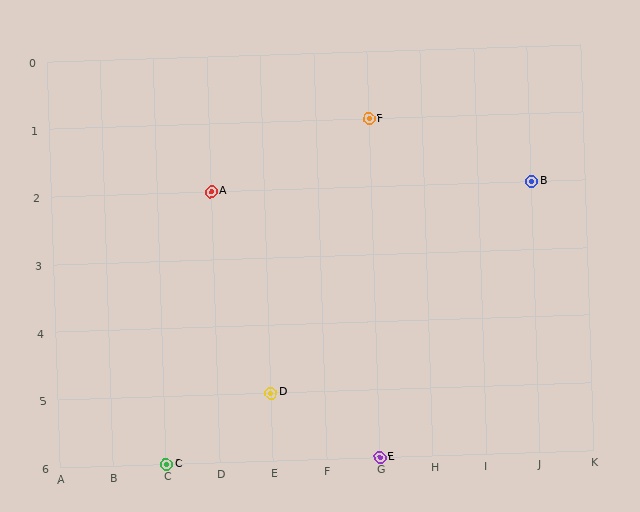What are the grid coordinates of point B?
Point B is at grid coordinates (J, 2).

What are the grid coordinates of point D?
Point D is at grid coordinates (E, 5).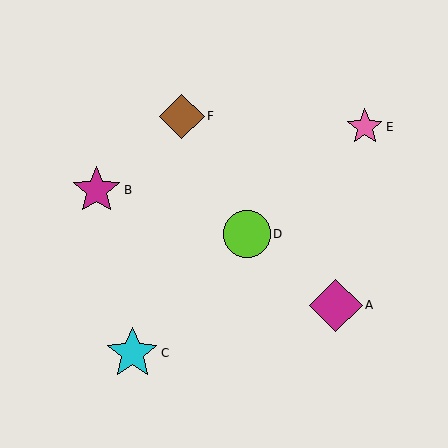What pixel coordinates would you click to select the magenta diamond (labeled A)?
Click at (336, 305) to select the magenta diamond A.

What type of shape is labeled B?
Shape B is a magenta star.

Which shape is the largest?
The magenta diamond (labeled A) is the largest.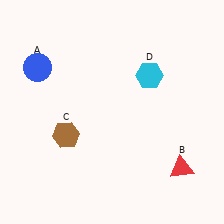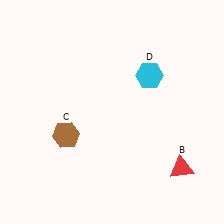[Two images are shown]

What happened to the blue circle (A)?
The blue circle (A) was removed in Image 2. It was in the top-left area of Image 1.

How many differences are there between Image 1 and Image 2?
There is 1 difference between the two images.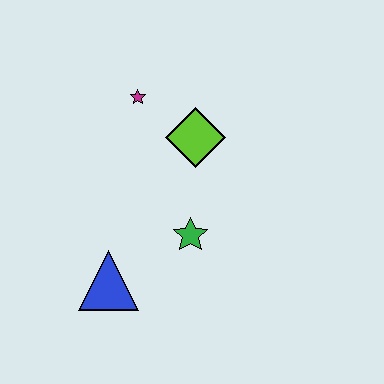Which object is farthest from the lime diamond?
The blue triangle is farthest from the lime diamond.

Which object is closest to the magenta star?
The lime diamond is closest to the magenta star.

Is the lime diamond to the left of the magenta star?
No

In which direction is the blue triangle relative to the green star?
The blue triangle is to the left of the green star.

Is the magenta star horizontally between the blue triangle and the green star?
Yes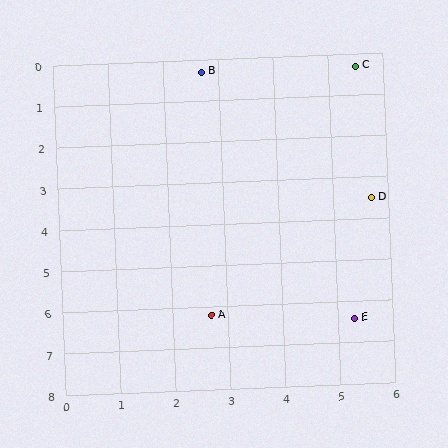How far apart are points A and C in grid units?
Points A and C are about 6.5 grid units apart.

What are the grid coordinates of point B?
Point B is at approximately (2.7, 0.3).